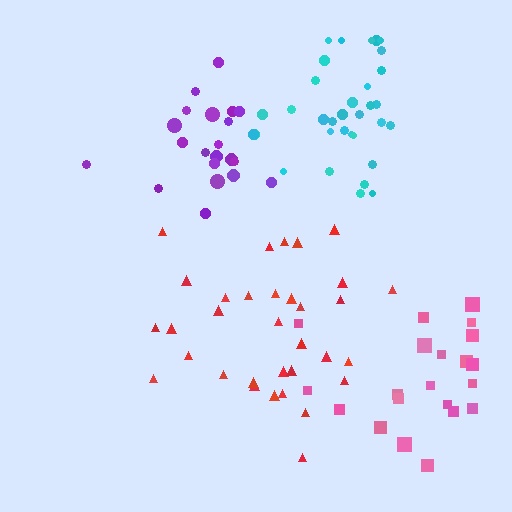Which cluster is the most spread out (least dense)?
Pink.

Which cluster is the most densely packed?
Cyan.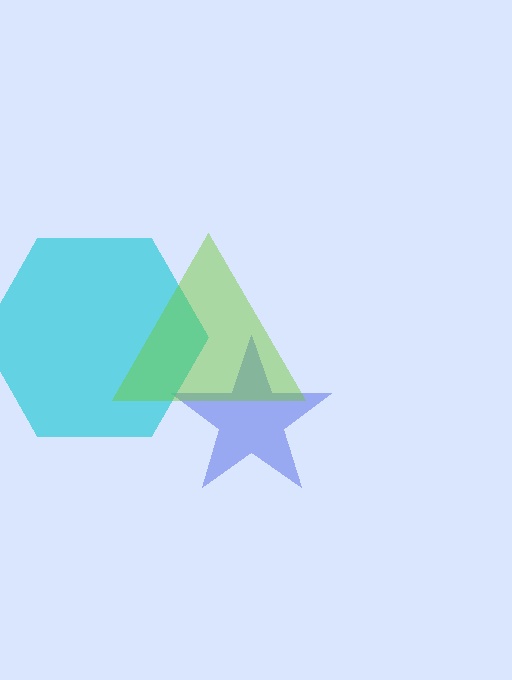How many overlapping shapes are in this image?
There are 3 overlapping shapes in the image.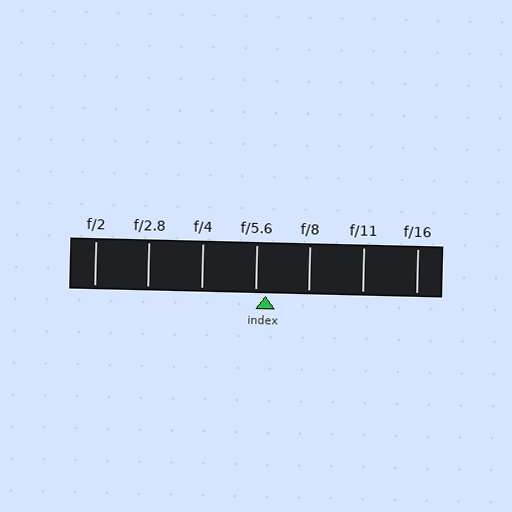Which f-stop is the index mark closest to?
The index mark is closest to f/5.6.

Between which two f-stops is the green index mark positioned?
The index mark is between f/5.6 and f/8.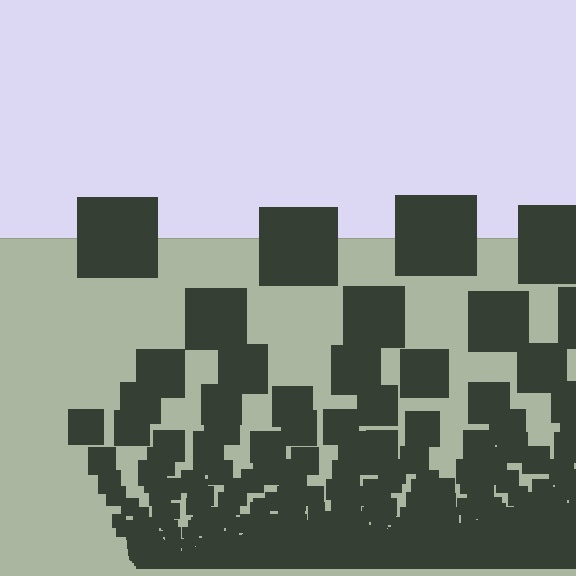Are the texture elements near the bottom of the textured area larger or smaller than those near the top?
Smaller. The gradient is inverted — elements near the bottom are smaller and denser.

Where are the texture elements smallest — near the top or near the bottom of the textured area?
Near the bottom.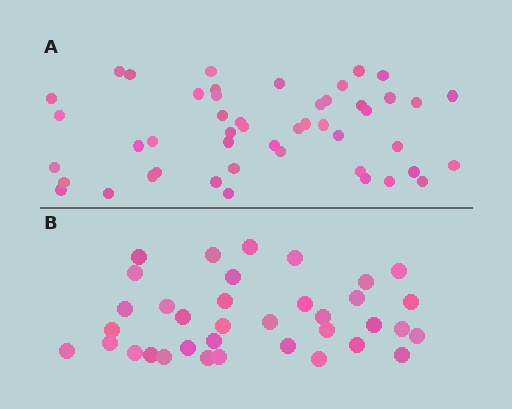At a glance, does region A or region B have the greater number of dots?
Region A (the top region) has more dots.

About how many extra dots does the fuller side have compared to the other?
Region A has roughly 12 or so more dots than region B.